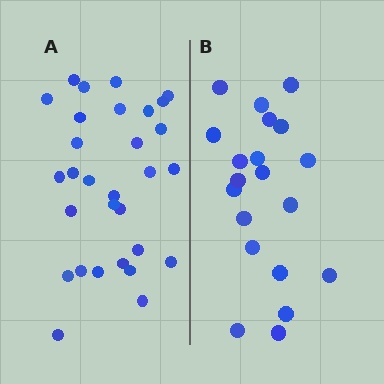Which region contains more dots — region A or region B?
Region A (the left region) has more dots.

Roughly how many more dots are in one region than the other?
Region A has roughly 10 or so more dots than region B.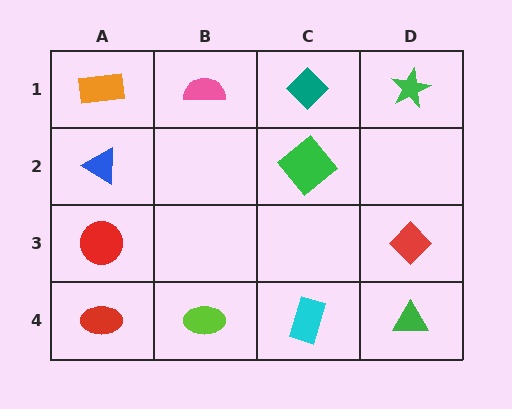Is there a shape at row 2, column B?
No, that cell is empty.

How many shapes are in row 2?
2 shapes.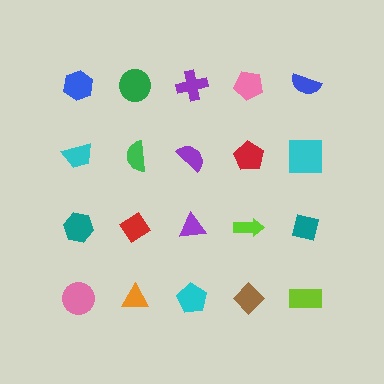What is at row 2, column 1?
A cyan trapezoid.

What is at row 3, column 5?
A teal square.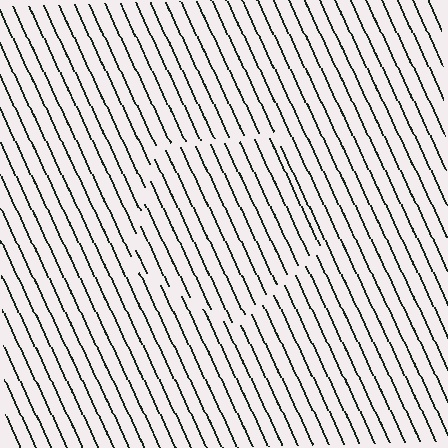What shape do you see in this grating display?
An illusory pentagon. The interior of the shape contains the same grating, shifted by half a period — the contour is defined by the phase discontinuity where line-ends from the inner and outer gratings abut.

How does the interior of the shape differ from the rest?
The interior of the shape contains the same grating, shifted by half a period — the contour is defined by the phase discontinuity where line-ends from the inner and outer gratings abut.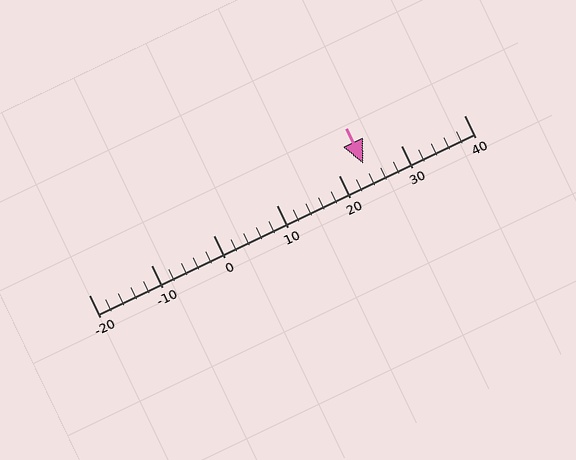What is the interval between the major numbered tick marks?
The major tick marks are spaced 10 units apart.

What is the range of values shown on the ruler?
The ruler shows values from -20 to 40.